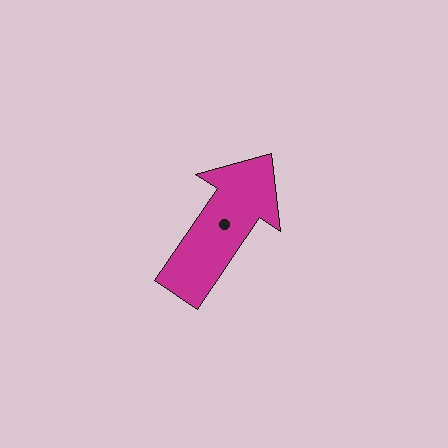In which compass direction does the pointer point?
Northeast.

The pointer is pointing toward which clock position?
Roughly 1 o'clock.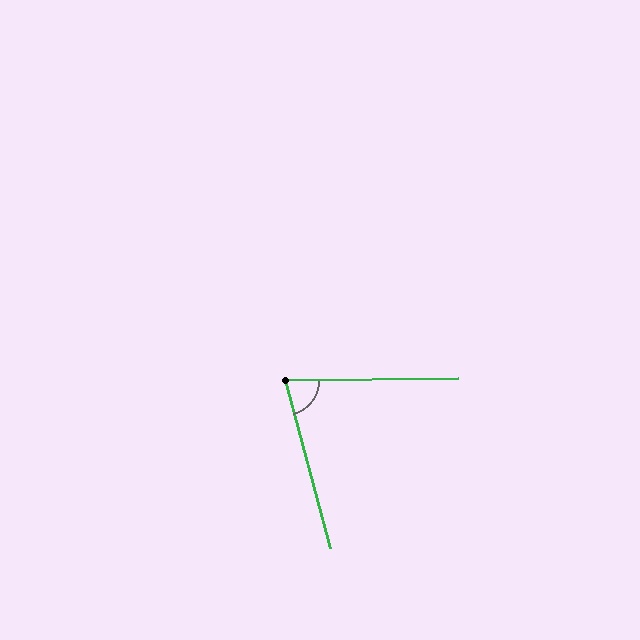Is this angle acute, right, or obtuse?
It is acute.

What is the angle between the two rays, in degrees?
Approximately 75 degrees.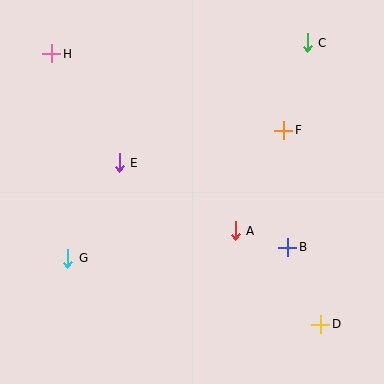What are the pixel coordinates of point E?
Point E is at (119, 163).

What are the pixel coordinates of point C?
Point C is at (307, 43).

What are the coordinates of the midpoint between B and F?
The midpoint between B and F is at (286, 189).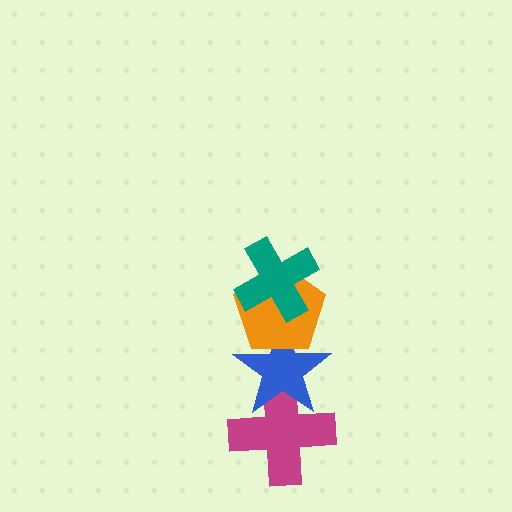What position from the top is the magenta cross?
The magenta cross is 4th from the top.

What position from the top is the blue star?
The blue star is 3rd from the top.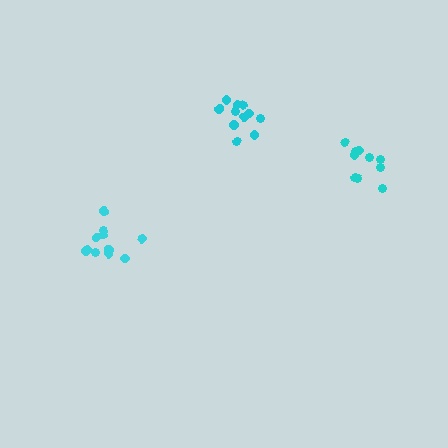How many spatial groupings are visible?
There are 3 spatial groupings.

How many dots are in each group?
Group 1: 11 dots, Group 2: 11 dots, Group 3: 10 dots (32 total).